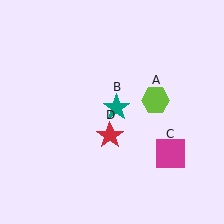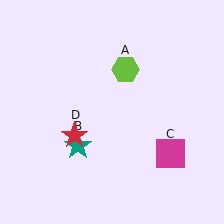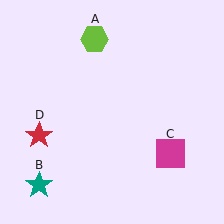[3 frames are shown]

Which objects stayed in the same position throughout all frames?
Magenta square (object C) remained stationary.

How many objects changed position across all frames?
3 objects changed position: lime hexagon (object A), teal star (object B), red star (object D).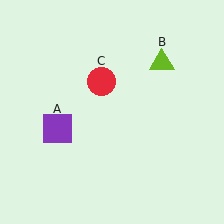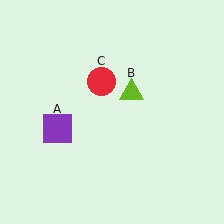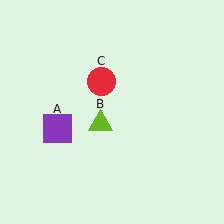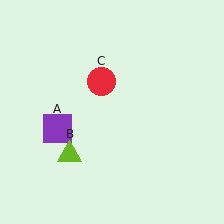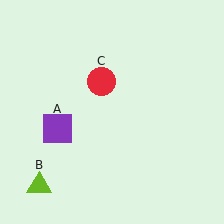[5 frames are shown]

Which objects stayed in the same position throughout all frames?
Purple square (object A) and red circle (object C) remained stationary.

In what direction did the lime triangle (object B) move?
The lime triangle (object B) moved down and to the left.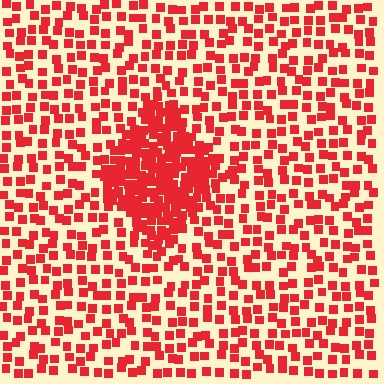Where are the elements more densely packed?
The elements are more densely packed inside the diamond boundary.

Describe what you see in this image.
The image contains small red elements arranged at two different densities. A diamond-shaped region is visible where the elements are more densely packed than the surrounding area.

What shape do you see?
I see a diamond.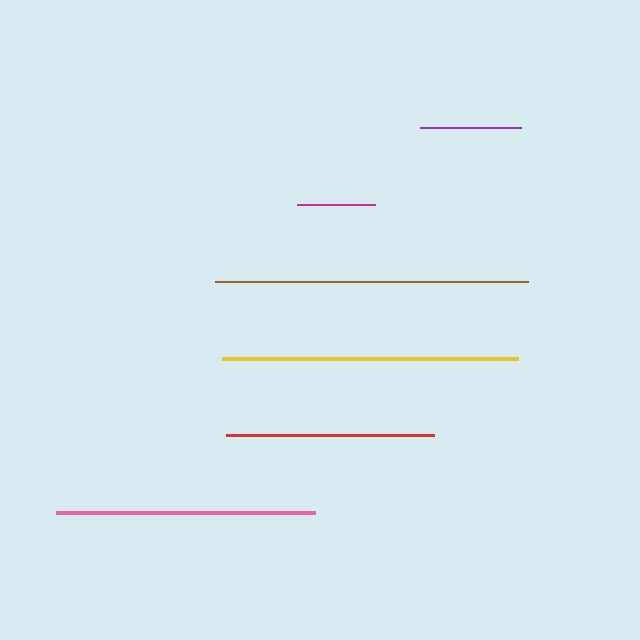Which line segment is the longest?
The brown line is the longest at approximately 313 pixels.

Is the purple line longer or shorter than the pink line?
The pink line is longer than the purple line.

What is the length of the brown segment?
The brown segment is approximately 313 pixels long.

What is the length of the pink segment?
The pink segment is approximately 259 pixels long.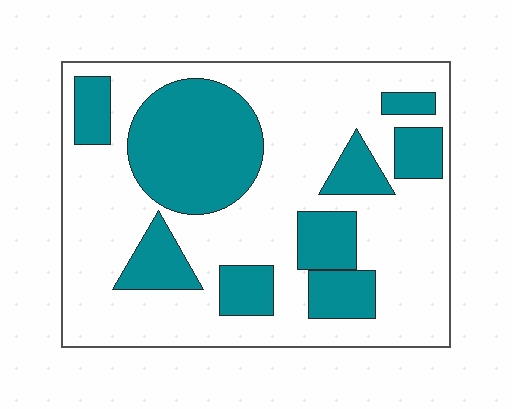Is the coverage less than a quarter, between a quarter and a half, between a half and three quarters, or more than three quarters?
Between a quarter and a half.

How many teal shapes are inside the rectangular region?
9.